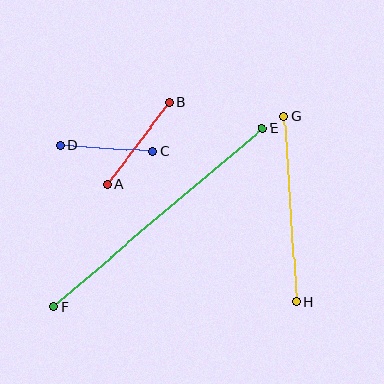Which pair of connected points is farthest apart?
Points E and F are farthest apart.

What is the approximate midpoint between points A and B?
The midpoint is at approximately (138, 143) pixels.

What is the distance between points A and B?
The distance is approximately 102 pixels.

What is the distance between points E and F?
The distance is approximately 274 pixels.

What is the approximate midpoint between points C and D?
The midpoint is at approximately (106, 148) pixels.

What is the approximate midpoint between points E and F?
The midpoint is at approximately (158, 218) pixels.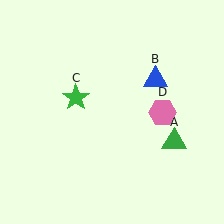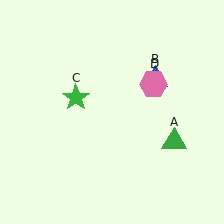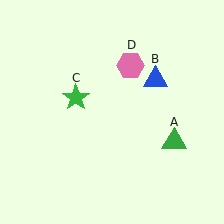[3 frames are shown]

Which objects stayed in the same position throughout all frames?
Green triangle (object A) and blue triangle (object B) and green star (object C) remained stationary.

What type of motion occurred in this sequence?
The pink hexagon (object D) rotated counterclockwise around the center of the scene.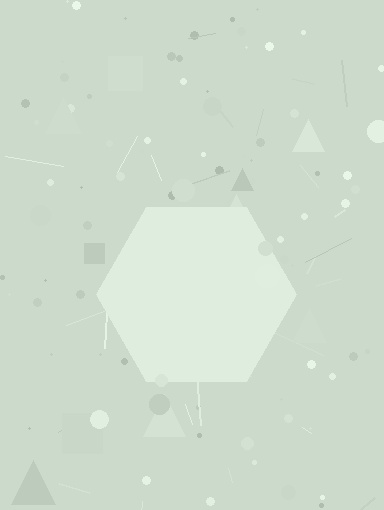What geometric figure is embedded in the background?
A hexagon is embedded in the background.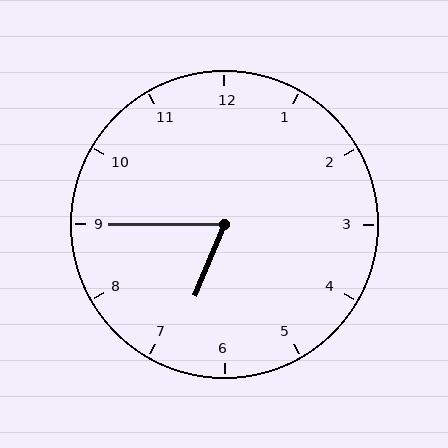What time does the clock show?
6:45.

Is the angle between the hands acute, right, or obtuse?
It is acute.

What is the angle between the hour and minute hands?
Approximately 68 degrees.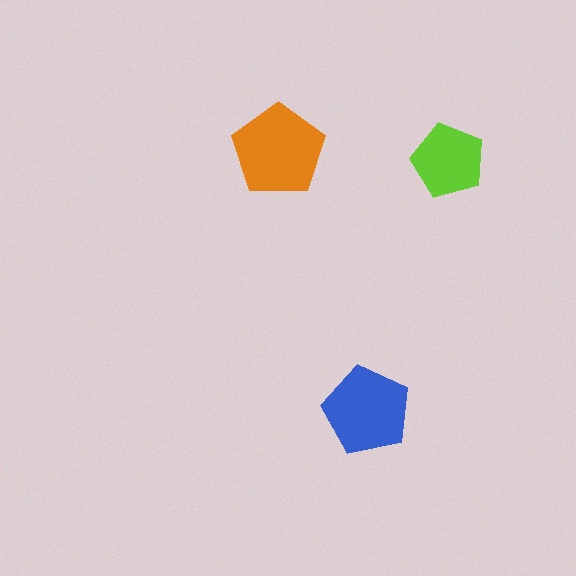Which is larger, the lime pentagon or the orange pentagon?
The orange one.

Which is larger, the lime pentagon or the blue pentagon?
The blue one.